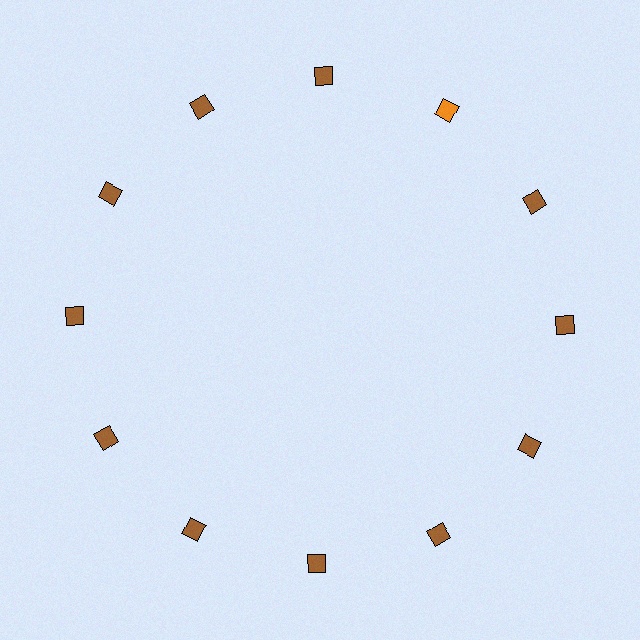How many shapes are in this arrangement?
There are 12 shapes arranged in a ring pattern.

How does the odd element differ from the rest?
It has a different color: orange instead of brown.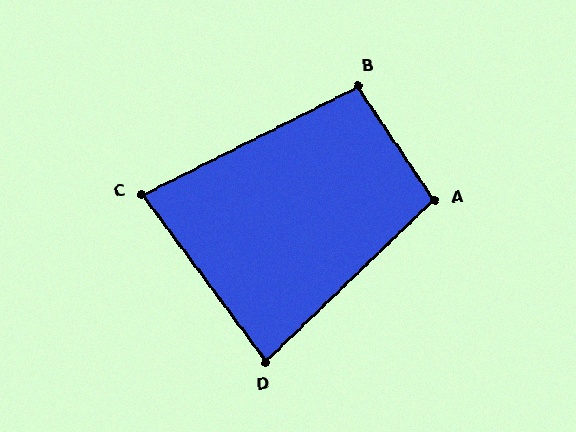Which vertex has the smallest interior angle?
C, at approximately 80 degrees.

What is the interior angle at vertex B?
Approximately 97 degrees (obtuse).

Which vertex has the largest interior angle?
A, at approximately 100 degrees.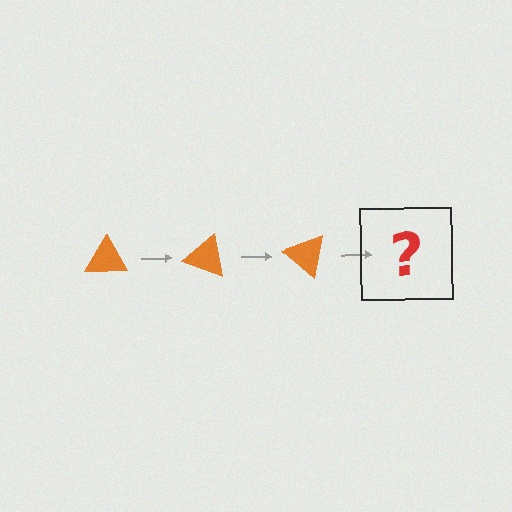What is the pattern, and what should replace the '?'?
The pattern is that the triangle rotates 20 degrees each step. The '?' should be an orange triangle rotated 60 degrees.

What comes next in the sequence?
The next element should be an orange triangle rotated 60 degrees.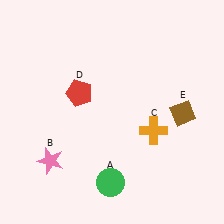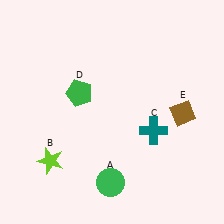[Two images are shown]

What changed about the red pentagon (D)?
In Image 1, D is red. In Image 2, it changed to green.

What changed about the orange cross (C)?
In Image 1, C is orange. In Image 2, it changed to teal.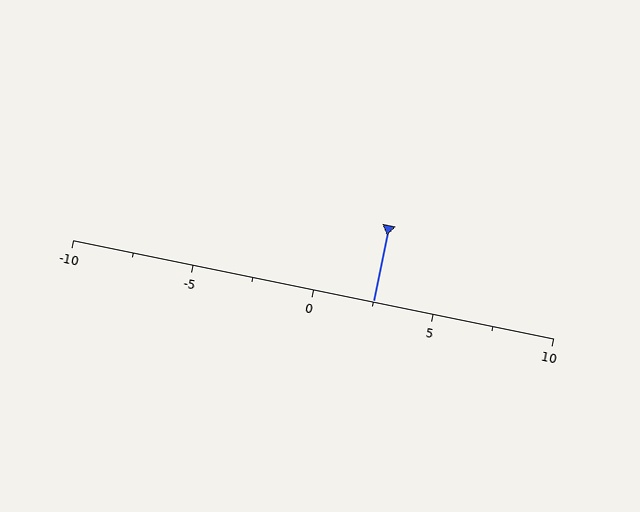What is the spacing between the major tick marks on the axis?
The major ticks are spaced 5 apart.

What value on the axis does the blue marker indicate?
The marker indicates approximately 2.5.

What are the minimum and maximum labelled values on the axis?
The axis runs from -10 to 10.